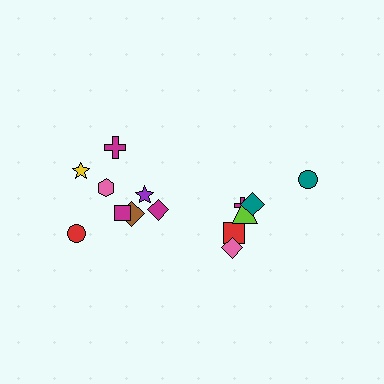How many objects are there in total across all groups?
There are 14 objects.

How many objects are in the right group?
There are 6 objects.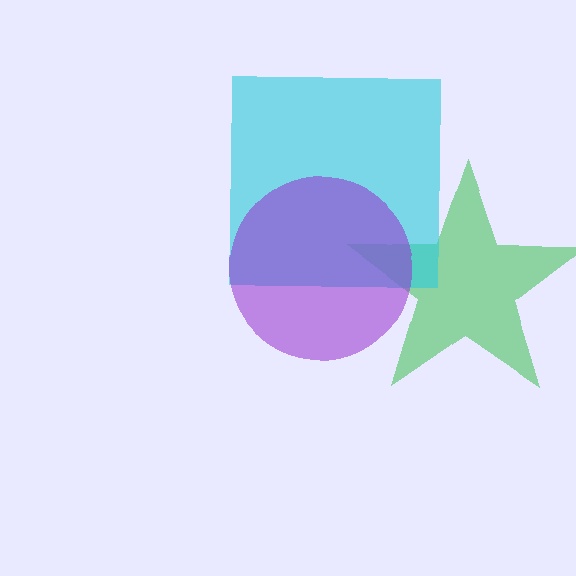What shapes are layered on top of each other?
The layered shapes are: a green star, a cyan square, a purple circle.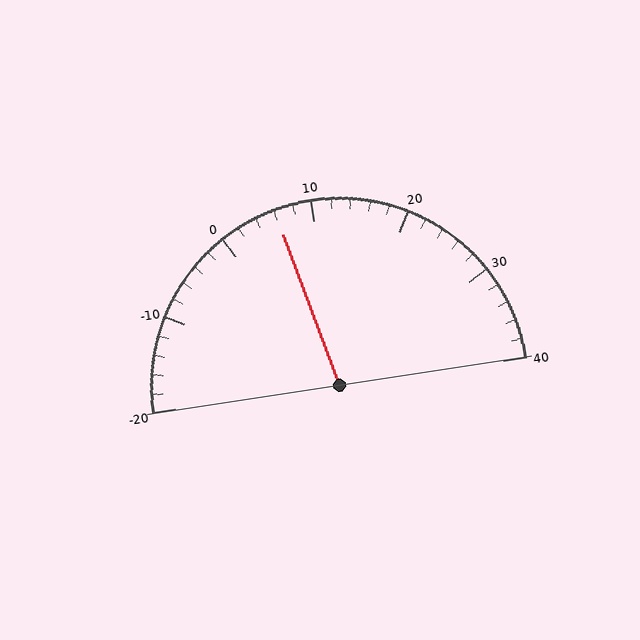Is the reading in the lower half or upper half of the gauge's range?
The reading is in the lower half of the range (-20 to 40).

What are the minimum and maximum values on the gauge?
The gauge ranges from -20 to 40.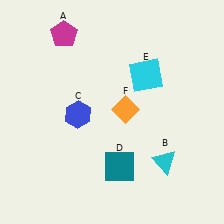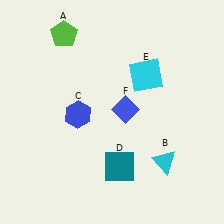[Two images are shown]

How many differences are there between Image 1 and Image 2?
There are 2 differences between the two images.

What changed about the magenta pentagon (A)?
In Image 1, A is magenta. In Image 2, it changed to lime.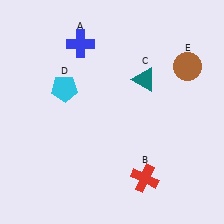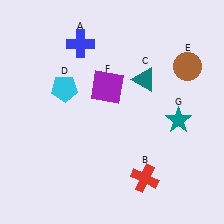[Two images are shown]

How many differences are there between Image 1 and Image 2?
There are 2 differences between the two images.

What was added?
A purple square (F), a teal star (G) were added in Image 2.